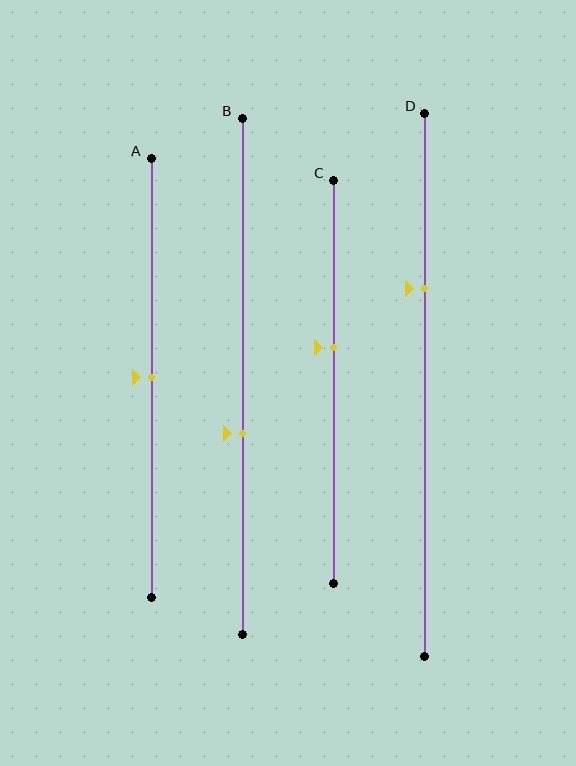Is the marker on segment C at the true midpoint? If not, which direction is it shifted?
No, the marker on segment C is shifted upward by about 9% of the segment length.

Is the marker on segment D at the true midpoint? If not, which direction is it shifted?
No, the marker on segment D is shifted upward by about 18% of the segment length.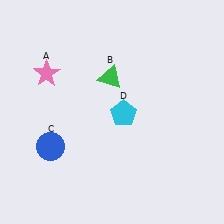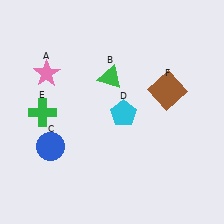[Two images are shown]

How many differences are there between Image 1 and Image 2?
There are 2 differences between the two images.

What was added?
A green cross (E), a brown square (F) were added in Image 2.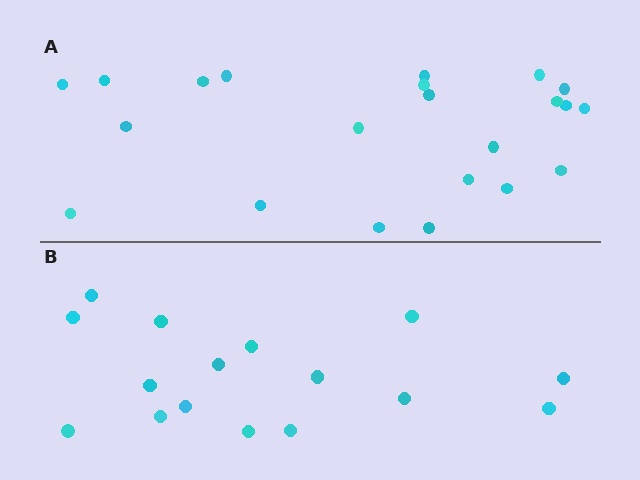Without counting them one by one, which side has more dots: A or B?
Region A (the top region) has more dots.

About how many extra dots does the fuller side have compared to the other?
Region A has about 6 more dots than region B.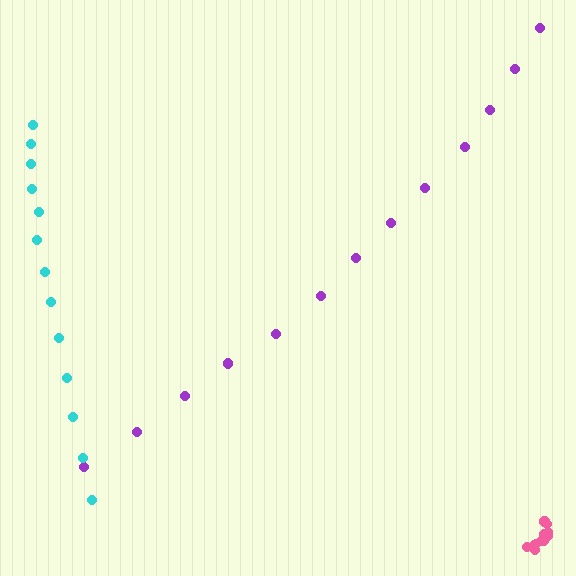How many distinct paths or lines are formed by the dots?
There are 3 distinct paths.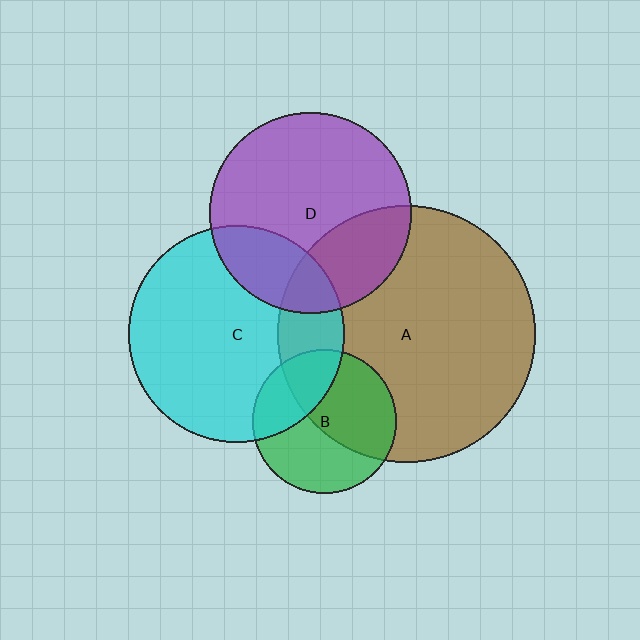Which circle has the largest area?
Circle A (brown).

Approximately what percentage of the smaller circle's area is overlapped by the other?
Approximately 25%.